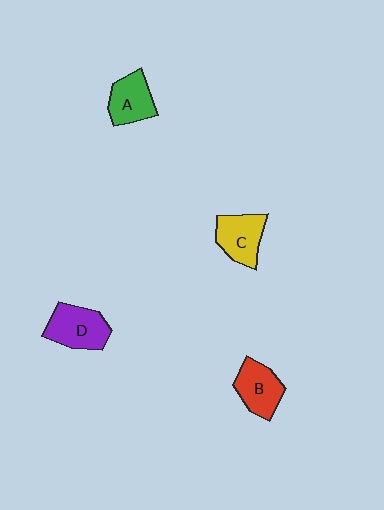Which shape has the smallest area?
Shape A (green).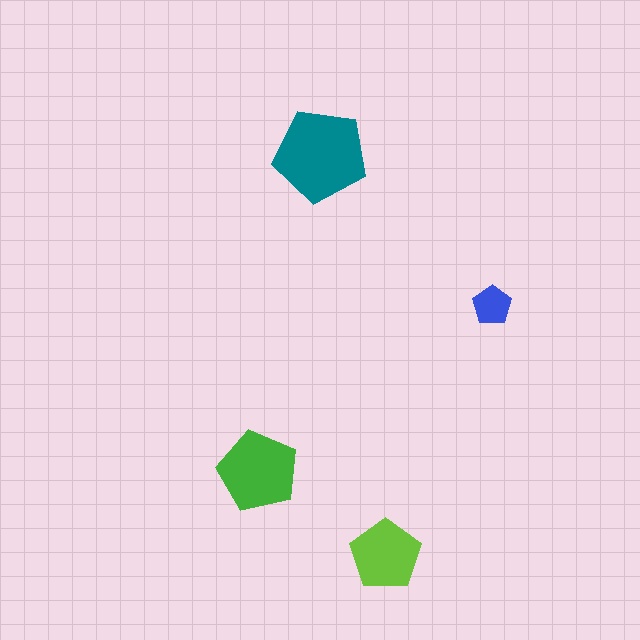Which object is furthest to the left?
The green pentagon is leftmost.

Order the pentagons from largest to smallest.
the teal one, the green one, the lime one, the blue one.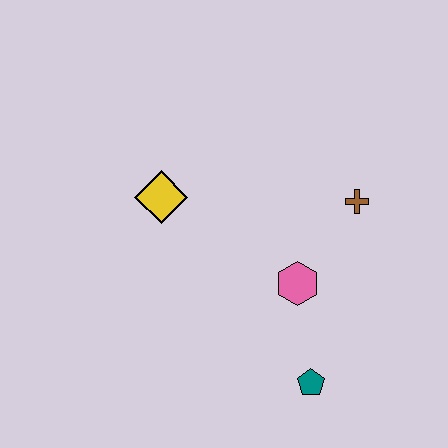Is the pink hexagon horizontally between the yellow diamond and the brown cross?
Yes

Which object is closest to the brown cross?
The pink hexagon is closest to the brown cross.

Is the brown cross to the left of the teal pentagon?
No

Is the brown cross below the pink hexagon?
No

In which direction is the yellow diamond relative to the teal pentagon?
The yellow diamond is above the teal pentagon.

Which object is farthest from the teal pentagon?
The yellow diamond is farthest from the teal pentagon.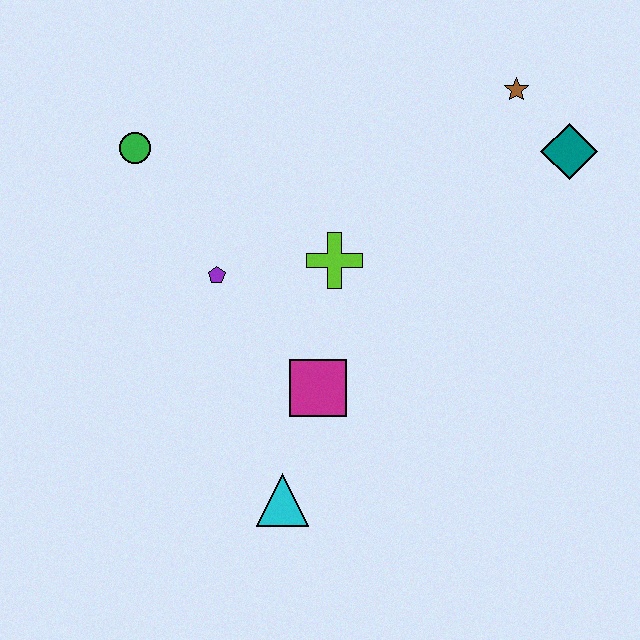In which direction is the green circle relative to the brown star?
The green circle is to the left of the brown star.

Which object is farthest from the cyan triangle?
The brown star is farthest from the cyan triangle.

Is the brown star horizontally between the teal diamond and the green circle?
Yes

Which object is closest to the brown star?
The teal diamond is closest to the brown star.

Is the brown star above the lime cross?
Yes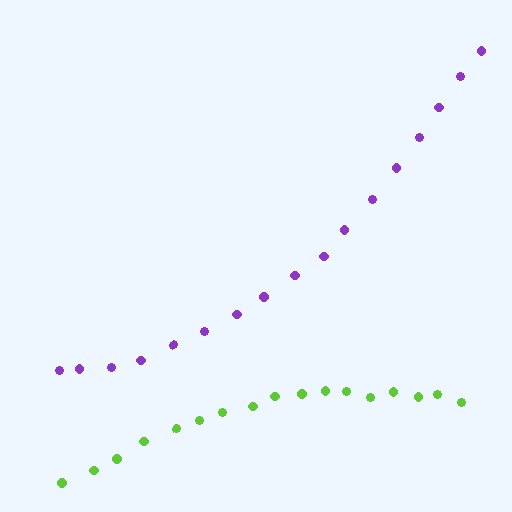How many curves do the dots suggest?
There are 2 distinct paths.